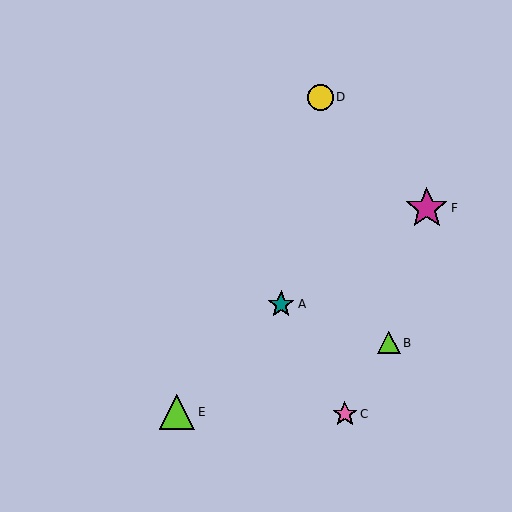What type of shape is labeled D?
Shape D is a yellow circle.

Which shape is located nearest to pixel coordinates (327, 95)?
The yellow circle (labeled D) at (320, 97) is nearest to that location.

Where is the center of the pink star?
The center of the pink star is at (345, 414).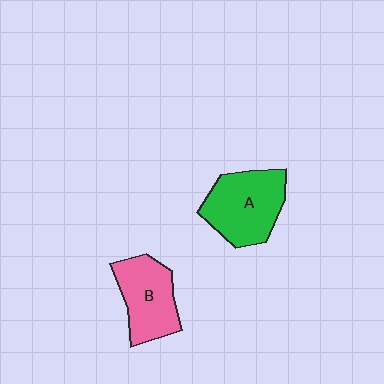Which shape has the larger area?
Shape A (green).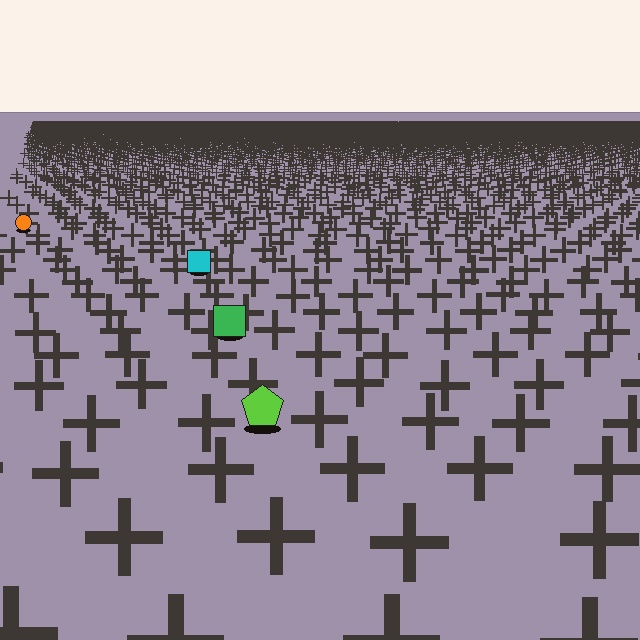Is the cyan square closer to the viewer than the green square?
No. The green square is closer — you can tell from the texture gradient: the ground texture is coarser near it.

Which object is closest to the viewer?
The lime pentagon is closest. The texture marks near it are larger and more spread out.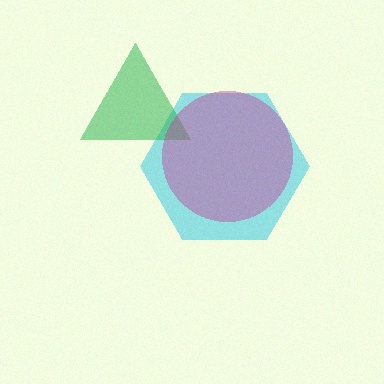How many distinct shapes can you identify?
There are 3 distinct shapes: a cyan hexagon, a green triangle, a magenta circle.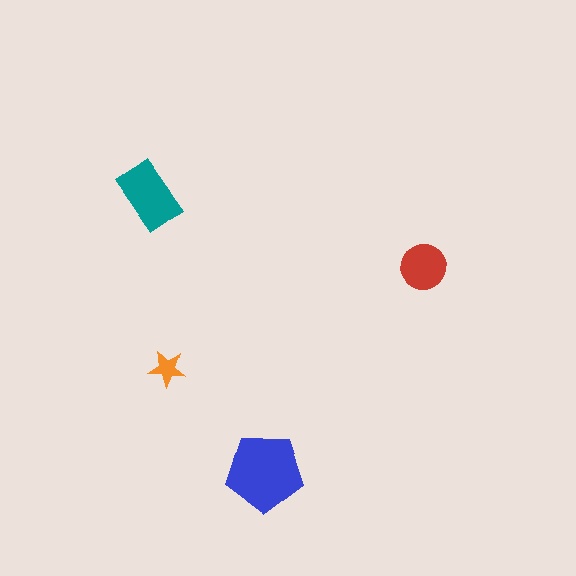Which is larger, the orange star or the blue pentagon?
The blue pentagon.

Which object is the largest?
The blue pentagon.